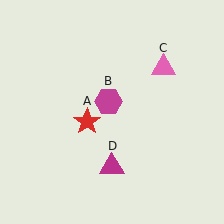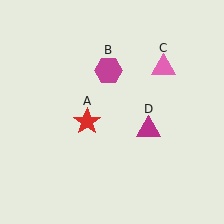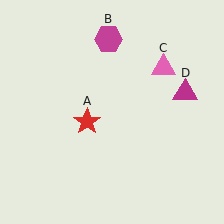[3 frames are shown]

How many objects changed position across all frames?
2 objects changed position: magenta hexagon (object B), magenta triangle (object D).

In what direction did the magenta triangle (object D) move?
The magenta triangle (object D) moved up and to the right.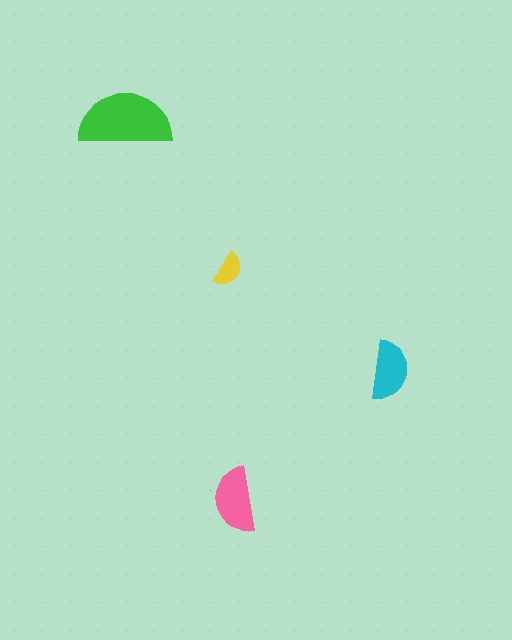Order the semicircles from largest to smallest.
the green one, the pink one, the cyan one, the yellow one.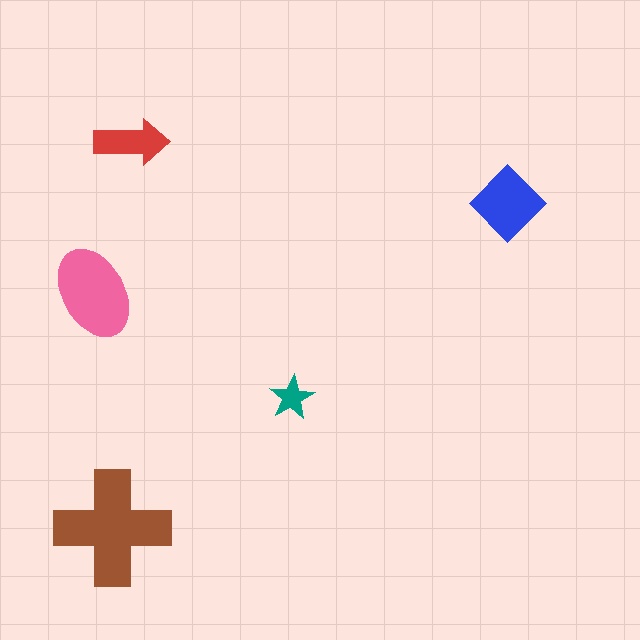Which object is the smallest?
The teal star.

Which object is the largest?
The brown cross.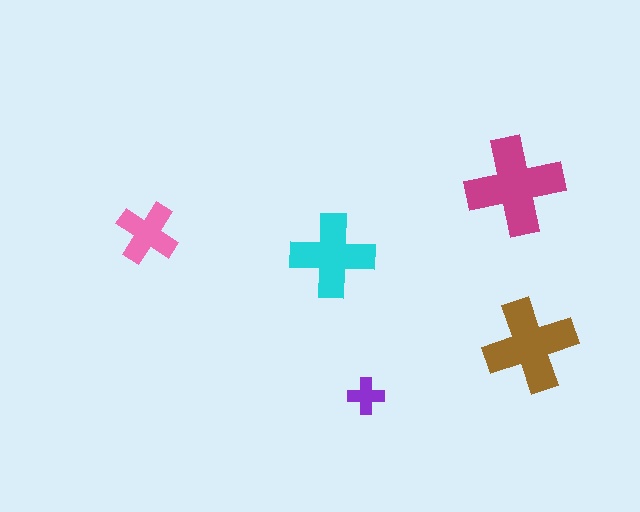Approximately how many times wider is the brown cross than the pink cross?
About 1.5 times wider.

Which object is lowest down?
The purple cross is bottommost.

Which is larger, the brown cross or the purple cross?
The brown one.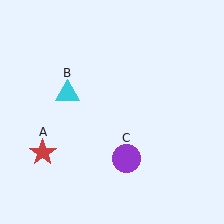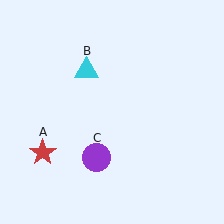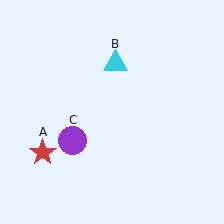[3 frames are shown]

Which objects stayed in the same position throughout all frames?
Red star (object A) remained stationary.